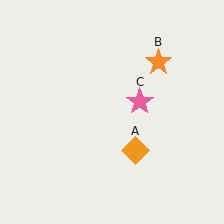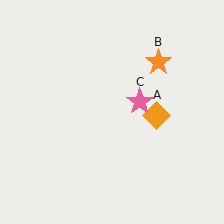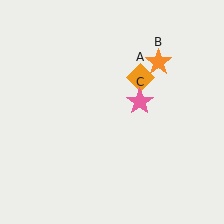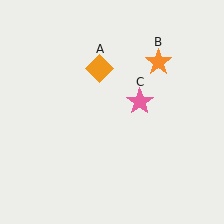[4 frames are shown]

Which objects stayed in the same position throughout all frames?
Orange star (object B) and pink star (object C) remained stationary.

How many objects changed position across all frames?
1 object changed position: orange diamond (object A).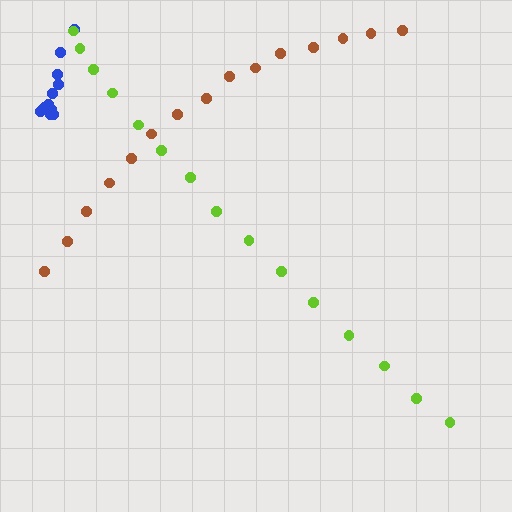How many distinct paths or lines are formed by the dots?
There are 3 distinct paths.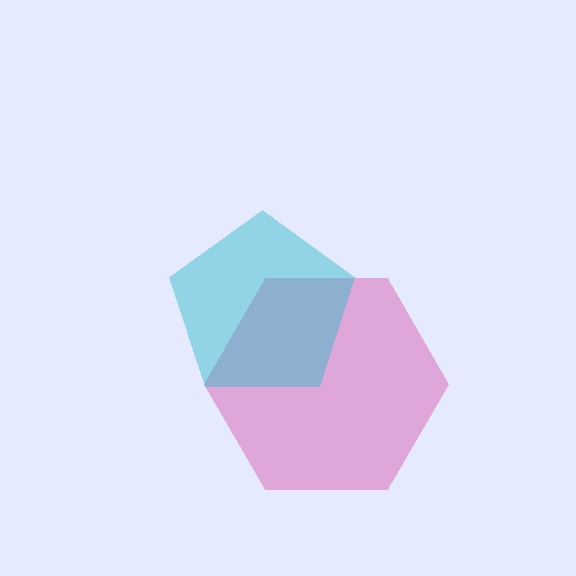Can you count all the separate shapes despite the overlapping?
Yes, there are 2 separate shapes.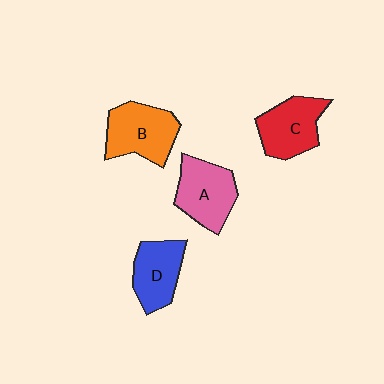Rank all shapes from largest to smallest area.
From largest to smallest: B (orange), A (pink), C (red), D (blue).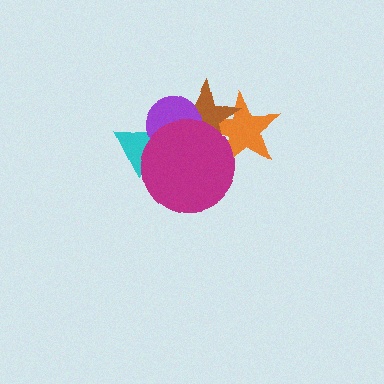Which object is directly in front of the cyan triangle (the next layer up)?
The purple circle is directly in front of the cyan triangle.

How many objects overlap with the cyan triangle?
2 objects overlap with the cyan triangle.